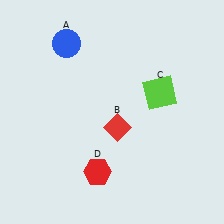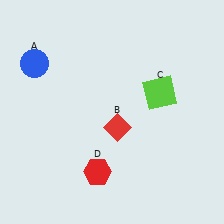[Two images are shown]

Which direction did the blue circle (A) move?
The blue circle (A) moved left.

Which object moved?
The blue circle (A) moved left.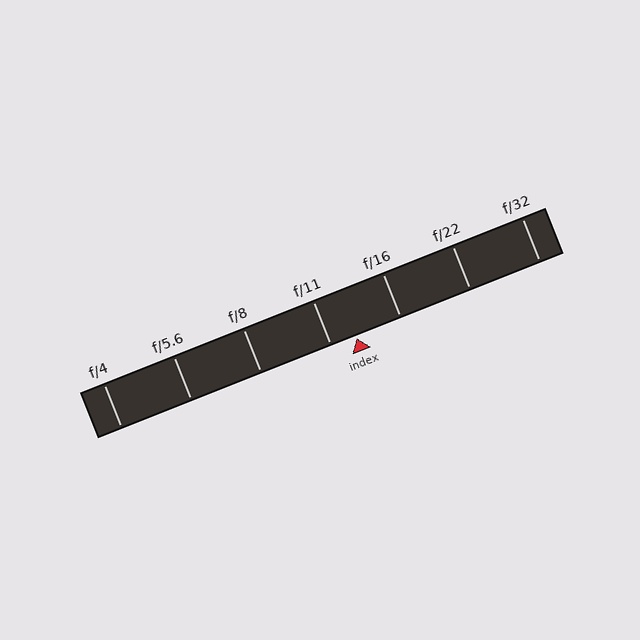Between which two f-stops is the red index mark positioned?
The index mark is between f/11 and f/16.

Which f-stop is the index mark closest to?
The index mark is closest to f/11.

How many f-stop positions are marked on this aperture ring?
There are 7 f-stop positions marked.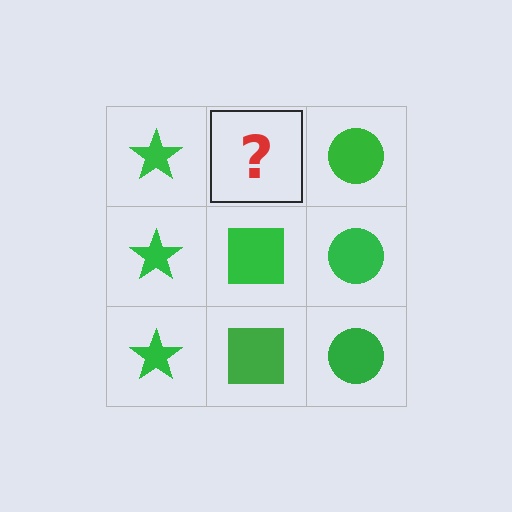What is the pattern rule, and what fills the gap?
The rule is that each column has a consistent shape. The gap should be filled with a green square.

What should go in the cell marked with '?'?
The missing cell should contain a green square.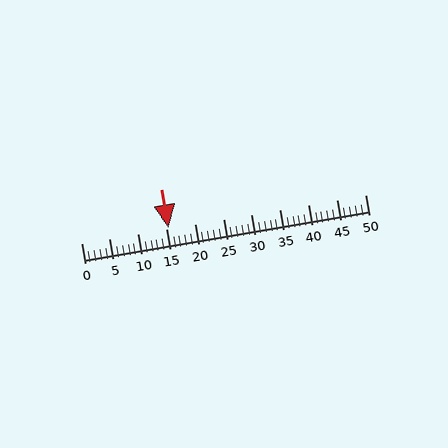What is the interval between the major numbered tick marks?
The major tick marks are spaced 5 units apart.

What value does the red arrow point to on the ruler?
The red arrow points to approximately 15.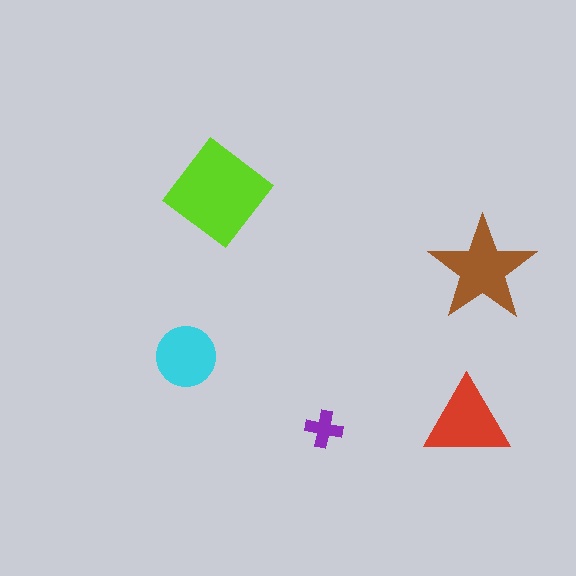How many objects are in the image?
There are 5 objects in the image.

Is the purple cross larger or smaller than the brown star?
Smaller.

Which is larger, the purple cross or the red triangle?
The red triangle.